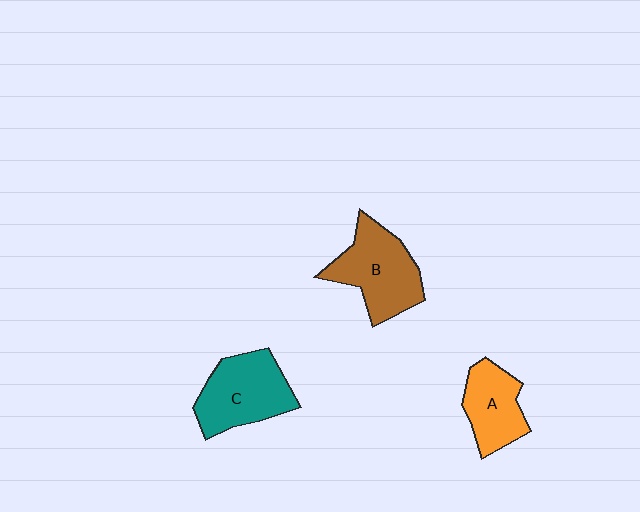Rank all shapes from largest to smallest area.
From largest to smallest: B (brown), C (teal), A (orange).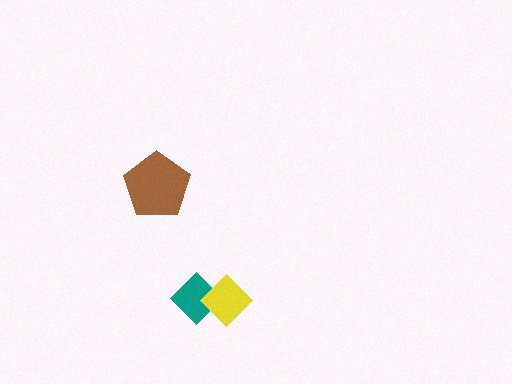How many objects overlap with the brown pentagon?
0 objects overlap with the brown pentagon.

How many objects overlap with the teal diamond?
1 object overlaps with the teal diamond.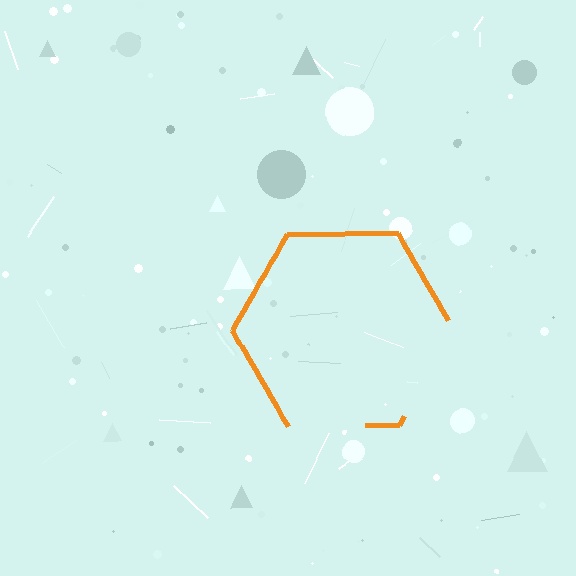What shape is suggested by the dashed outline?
The dashed outline suggests a hexagon.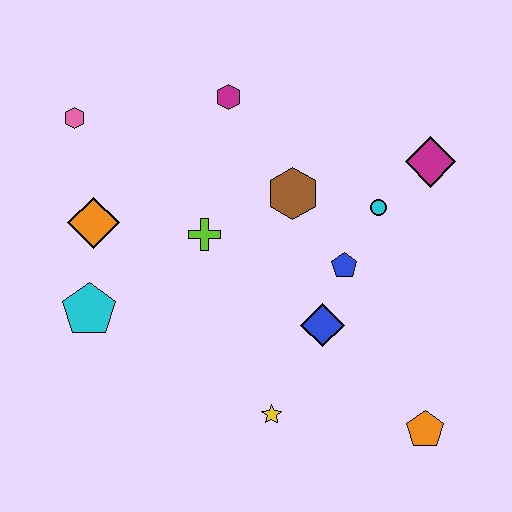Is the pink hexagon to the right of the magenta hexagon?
No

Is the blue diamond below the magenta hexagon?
Yes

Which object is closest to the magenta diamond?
The cyan circle is closest to the magenta diamond.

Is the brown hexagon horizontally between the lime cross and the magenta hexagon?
No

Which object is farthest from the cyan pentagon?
The magenta diamond is farthest from the cyan pentagon.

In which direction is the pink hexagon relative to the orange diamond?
The pink hexagon is above the orange diamond.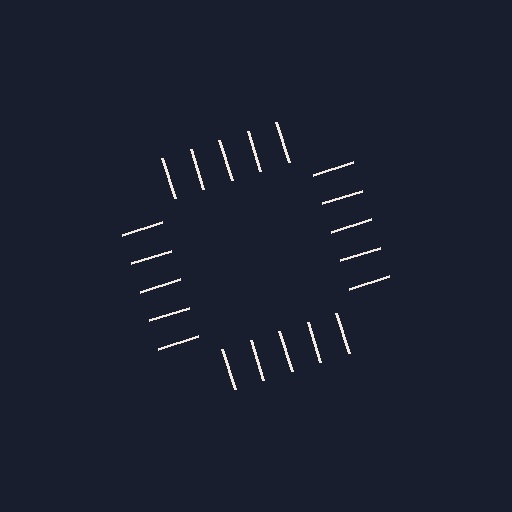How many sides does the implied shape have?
4 sides — the line-ends trace a square.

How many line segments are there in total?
20 — 5 along each of the 4 edges.